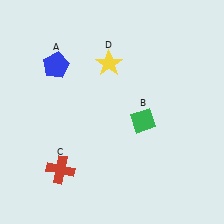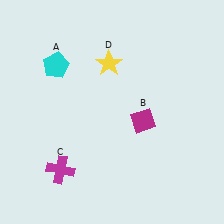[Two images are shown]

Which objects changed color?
A changed from blue to cyan. B changed from green to magenta. C changed from red to magenta.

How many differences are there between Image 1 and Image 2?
There are 3 differences between the two images.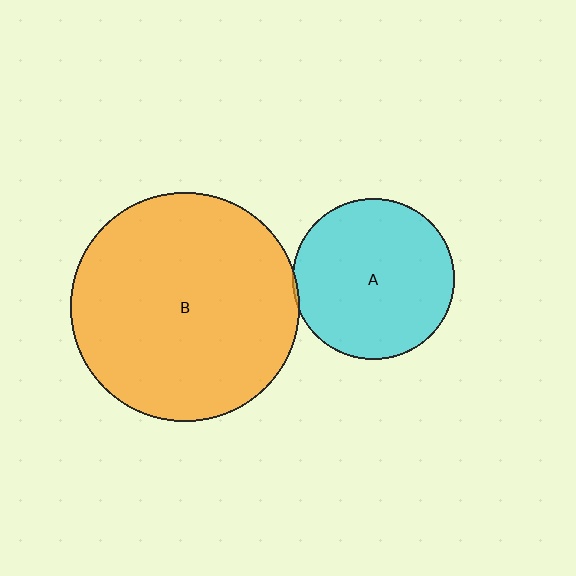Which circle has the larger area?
Circle B (orange).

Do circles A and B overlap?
Yes.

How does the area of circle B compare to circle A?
Approximately 2.0 times.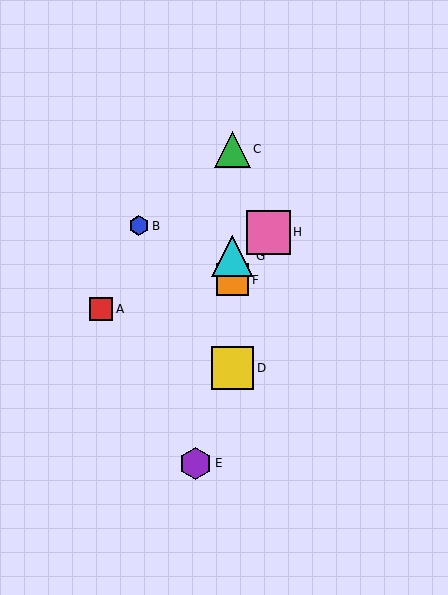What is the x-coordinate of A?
Object A is at x≈101.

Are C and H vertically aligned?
No, C is at x≈232 and H is at x≈268.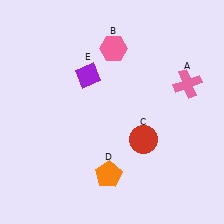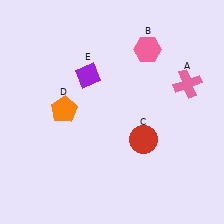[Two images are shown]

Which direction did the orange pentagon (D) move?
The orange pentagon (D) moved up.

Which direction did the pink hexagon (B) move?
The pink hexagon (B) moved right.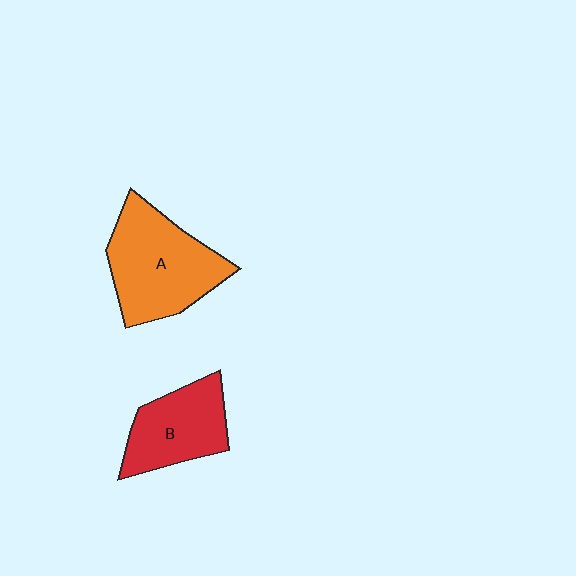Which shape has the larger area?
Shape A (orange).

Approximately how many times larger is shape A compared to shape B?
Approximately 1.4 times.